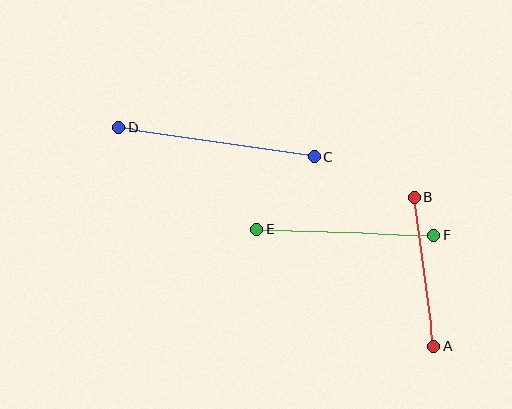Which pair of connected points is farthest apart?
Points C and D are farthest apart.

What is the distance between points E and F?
The distance is approximately 177 pixels.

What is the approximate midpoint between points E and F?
The midpoint is at approximately (345, 232) pixels.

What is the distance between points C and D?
The distance is approximately 197 pixels.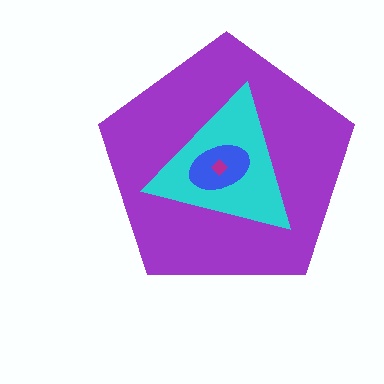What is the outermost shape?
The purple pentagon.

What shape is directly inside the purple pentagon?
The cyan triangle.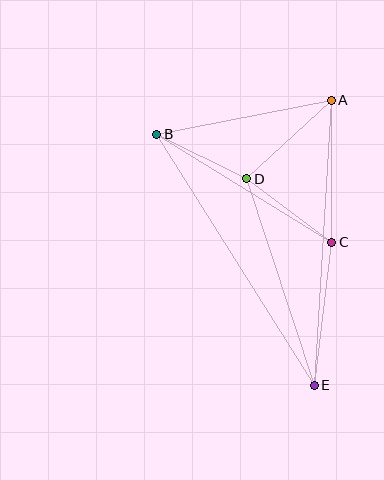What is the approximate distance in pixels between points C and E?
The distance between C and E is approximately 144 pixels.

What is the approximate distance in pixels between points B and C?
The distance between B and C is approximately 206 pixels.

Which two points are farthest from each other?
Points B and E are farthest from each other.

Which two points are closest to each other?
Points B and D are closest to each other.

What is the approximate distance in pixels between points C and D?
The distance between C and D is approximately 106 pixels.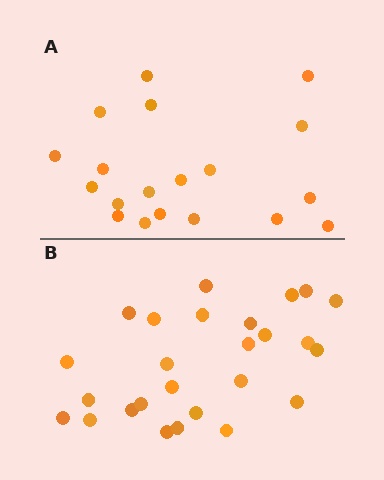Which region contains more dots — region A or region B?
Region B (the bottom region) has more dots.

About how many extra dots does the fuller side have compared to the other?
Region B has roughly 8 or so more dots than region A.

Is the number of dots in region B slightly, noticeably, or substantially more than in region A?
Region B has noticeably more, but not dramatically so. The ratio is roughly 1.4 to 1.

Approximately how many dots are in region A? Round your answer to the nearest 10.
About 20 dots. (The exact count is 19, which rounds to 20.)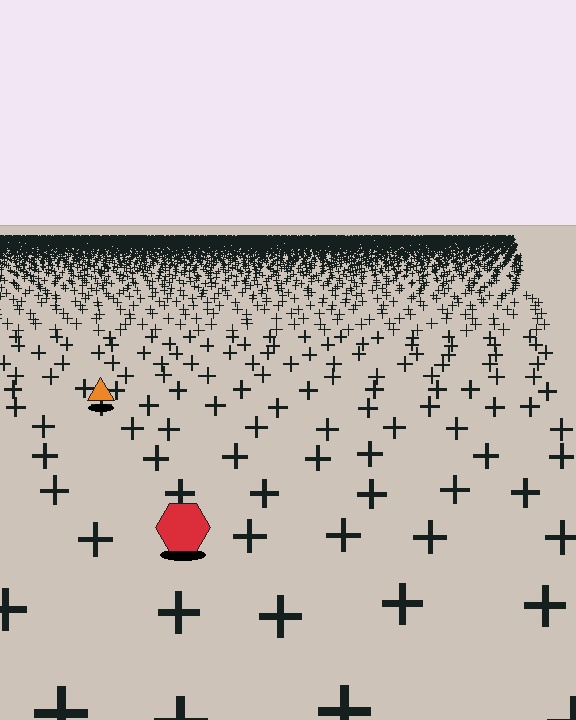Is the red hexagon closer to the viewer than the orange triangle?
Yes. The red hexagon is closer — you can tell from the texture gradient: the ground texture is coarser near it.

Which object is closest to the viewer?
The red hexagon is closest. The texture marks near it are larger and more spread out.